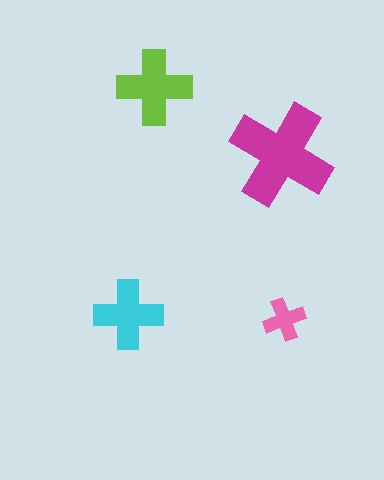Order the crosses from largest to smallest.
the magenta one, the lime one, the cyan one, the pink one.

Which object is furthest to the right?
The pink cross is rightmost.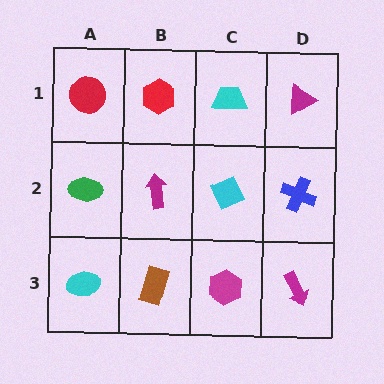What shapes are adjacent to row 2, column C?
A cyan trapezoid (row 1, column C), a magenta hexagon (row 3, column C), a magenta arrow (row 2, column B), a blue cross (row 2, column D).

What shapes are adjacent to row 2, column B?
A red hexagon (row 1, column B), a brown rectangle (row 3, column B), a green ellipse (row 2, column A), a cyan diamond (row 2, column C).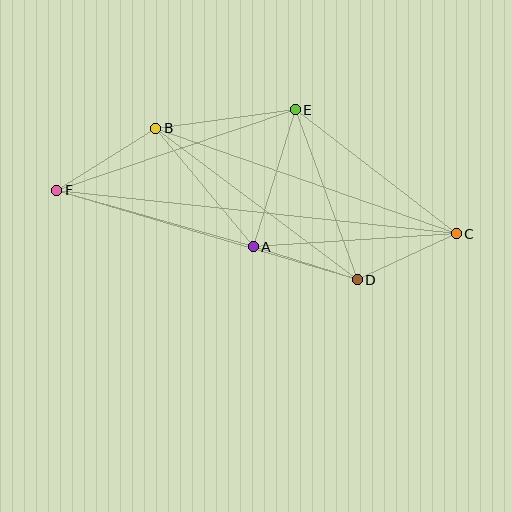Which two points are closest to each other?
Points C and D are closest to each other.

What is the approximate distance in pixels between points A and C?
The distance between A and C is approximately 203 pixels.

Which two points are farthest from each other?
Points C and F are farthest from each other.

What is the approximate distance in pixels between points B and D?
The distance between B and D is approximately 252 pixels.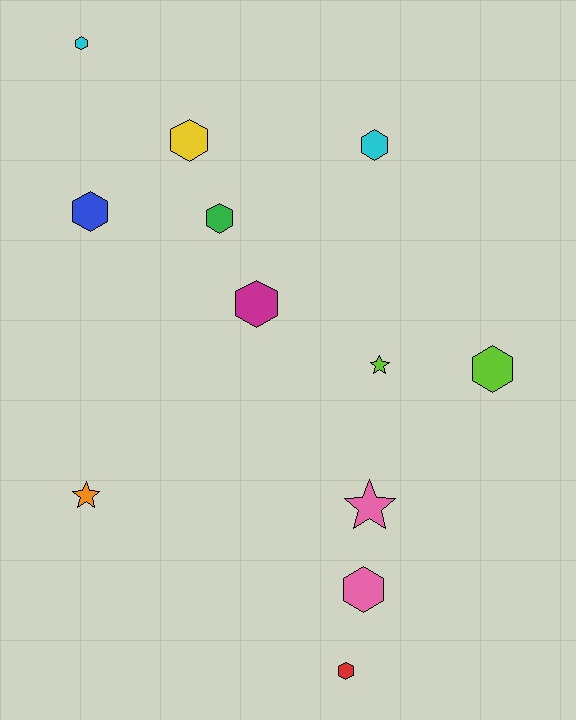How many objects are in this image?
There are 12 objects.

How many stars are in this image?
There are 3 stars.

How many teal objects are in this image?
There are no teal objects.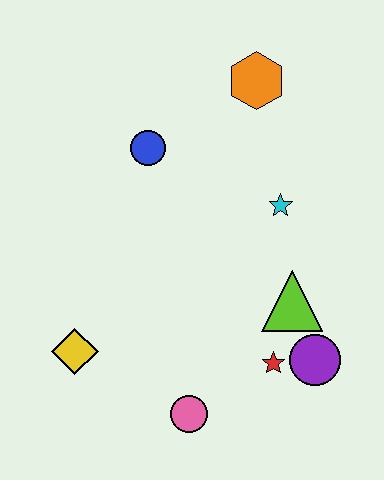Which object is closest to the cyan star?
The lime triangle is closest to the cyan star.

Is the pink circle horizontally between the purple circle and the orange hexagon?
No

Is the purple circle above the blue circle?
No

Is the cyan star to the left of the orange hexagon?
No